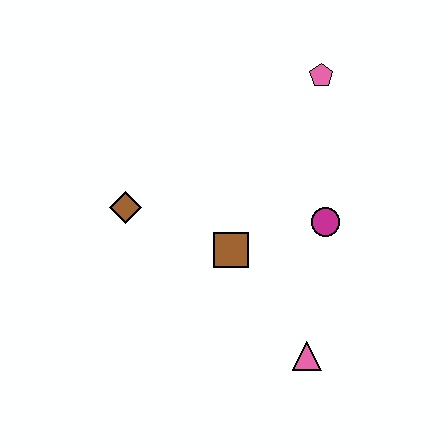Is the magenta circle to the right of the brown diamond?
Yes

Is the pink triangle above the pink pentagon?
No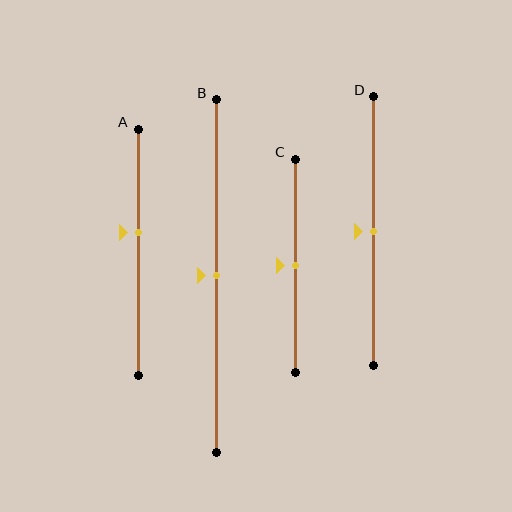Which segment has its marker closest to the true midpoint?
Segment B has its marker closest to the true midpoint.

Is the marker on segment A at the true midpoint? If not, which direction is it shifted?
No, the marker on segment A is shifted upward by about 8% of the segment length.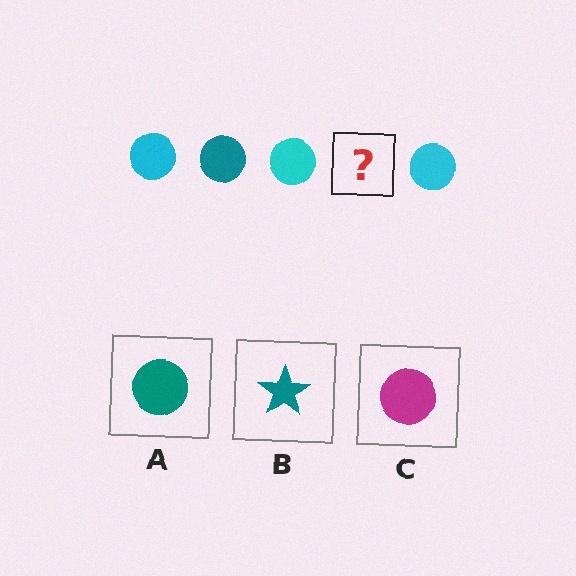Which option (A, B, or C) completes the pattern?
A.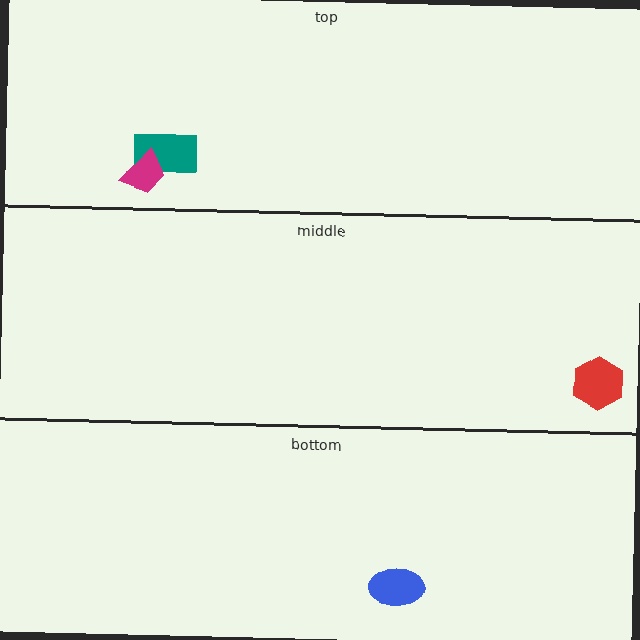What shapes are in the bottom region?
The blue ellipse.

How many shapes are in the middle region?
1.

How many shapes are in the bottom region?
1.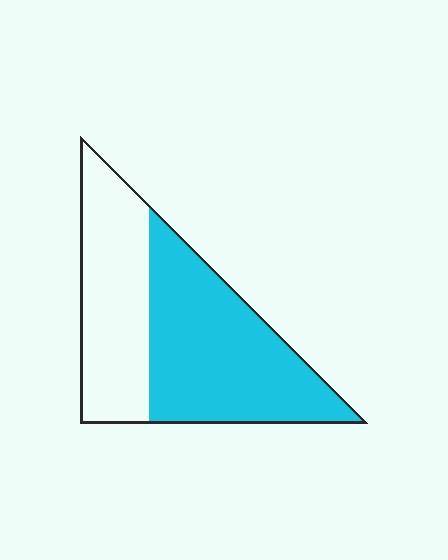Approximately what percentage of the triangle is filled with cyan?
Approximately 60%.